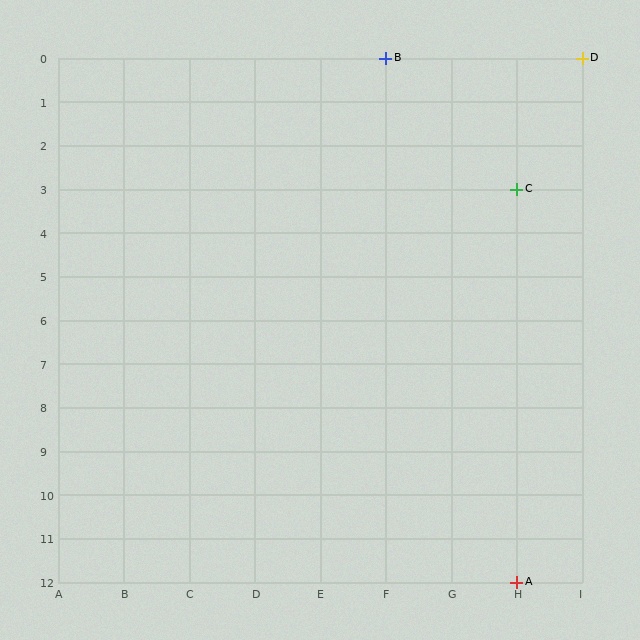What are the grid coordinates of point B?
Point B is at grid coordinates (F, 0).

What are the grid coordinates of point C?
Point C is at grid coordinates (H, 3).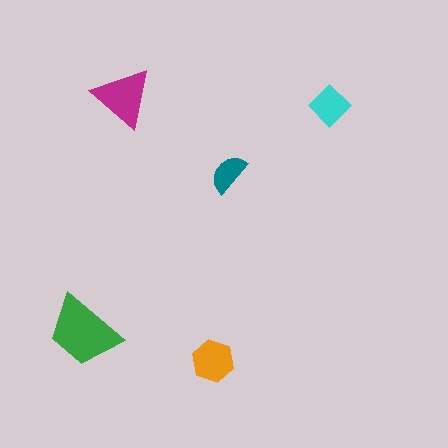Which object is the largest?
The green trapezoid.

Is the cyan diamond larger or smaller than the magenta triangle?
Smaller.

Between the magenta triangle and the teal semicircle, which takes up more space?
The magenta triangle.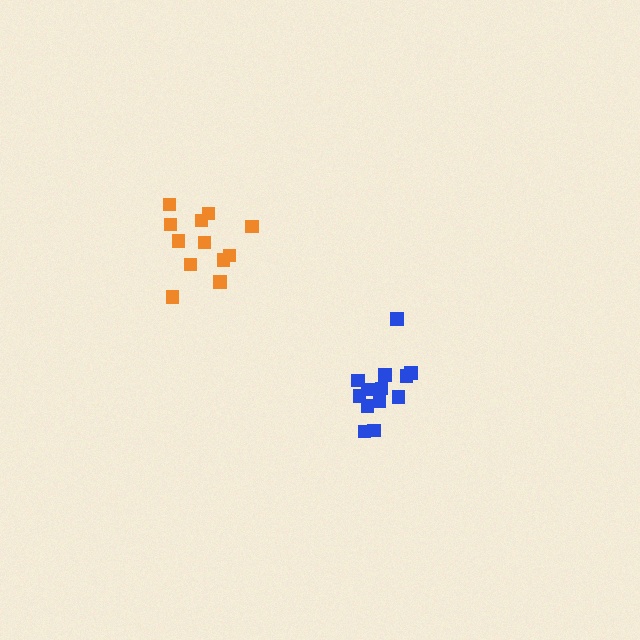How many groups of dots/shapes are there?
There are 2 groups.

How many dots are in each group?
Group 1: 13 dots, Group 2: 12 dots (25 total).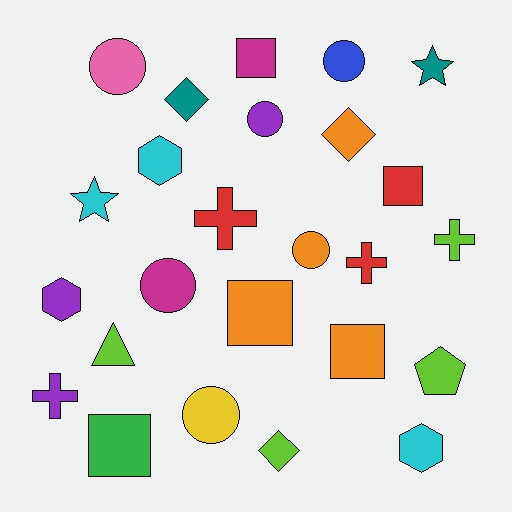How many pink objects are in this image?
There is 1 pink object.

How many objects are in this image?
There are 25 objects.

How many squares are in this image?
There are 5 squares.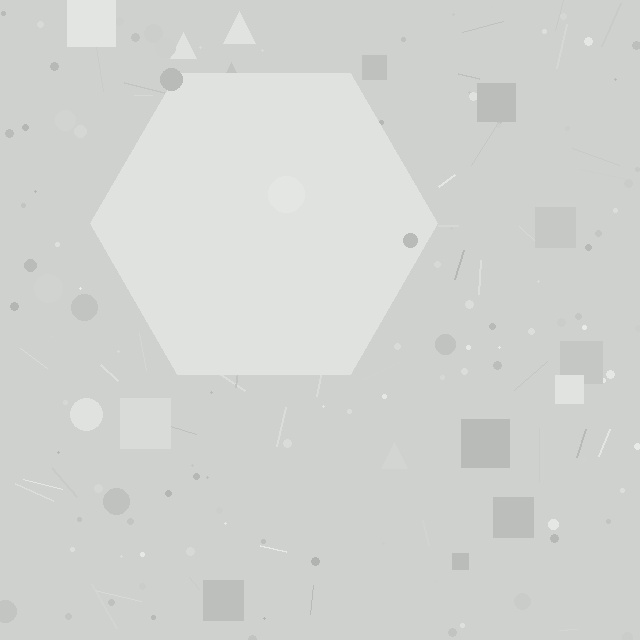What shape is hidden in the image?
A hexagon is hidden in the image.